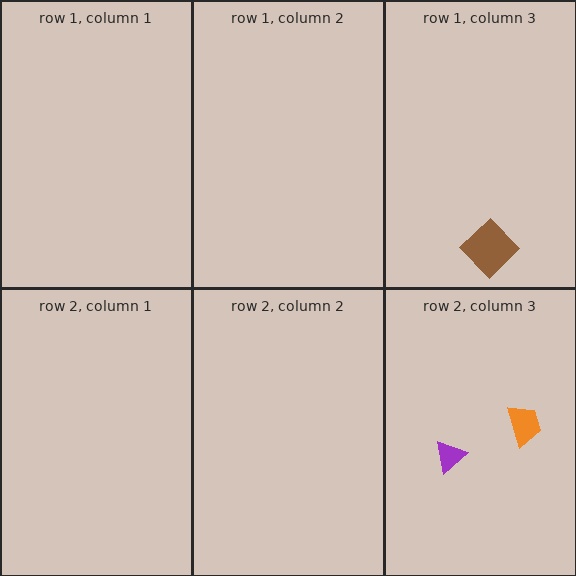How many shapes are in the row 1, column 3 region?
1.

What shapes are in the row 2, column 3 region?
The purple triangle, the orange trapezoid.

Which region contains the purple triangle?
The row 2, column 3 region.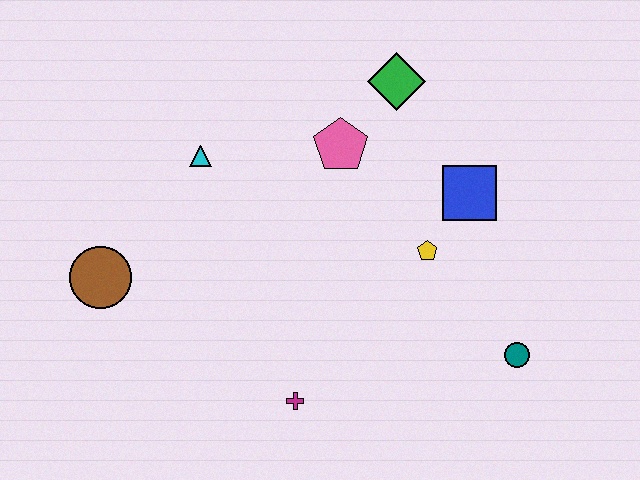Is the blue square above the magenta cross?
Yes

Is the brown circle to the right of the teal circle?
No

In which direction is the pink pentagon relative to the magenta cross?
The pink pentagon is above the magenta cross.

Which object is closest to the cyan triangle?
The pink pentagon is closest to the cyan triangle.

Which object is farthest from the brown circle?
The teal circle is farthest from the brown circle.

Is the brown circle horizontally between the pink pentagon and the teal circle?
No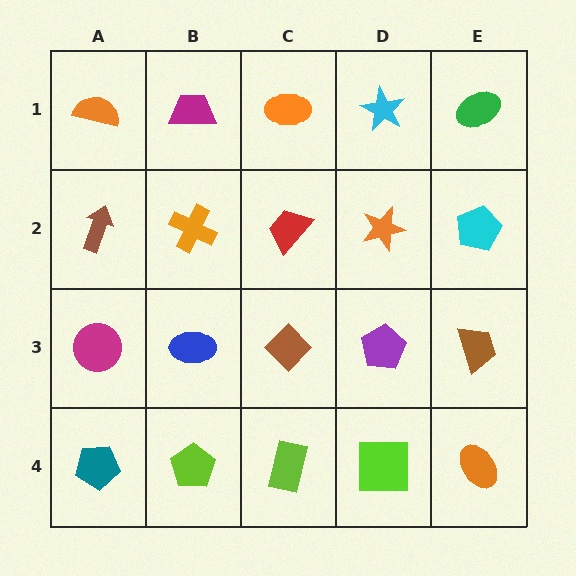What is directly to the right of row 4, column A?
A lime pentagon.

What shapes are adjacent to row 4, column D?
A purple pentagon (row 3, column D), a lime rectangle (row 4, column C), an orange ellipse (row 4, column E).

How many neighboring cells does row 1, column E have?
2.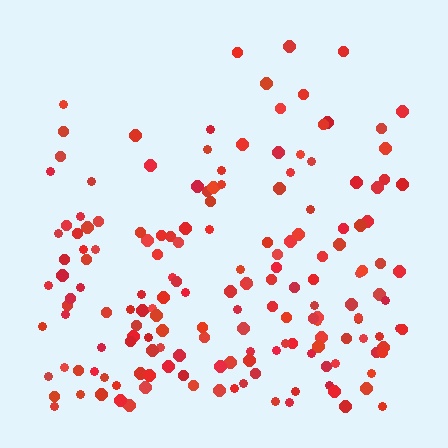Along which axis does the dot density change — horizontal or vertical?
Vertical.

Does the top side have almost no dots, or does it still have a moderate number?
Still a moderate number, just noticeably fewer than the bottom.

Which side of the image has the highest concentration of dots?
The bottom.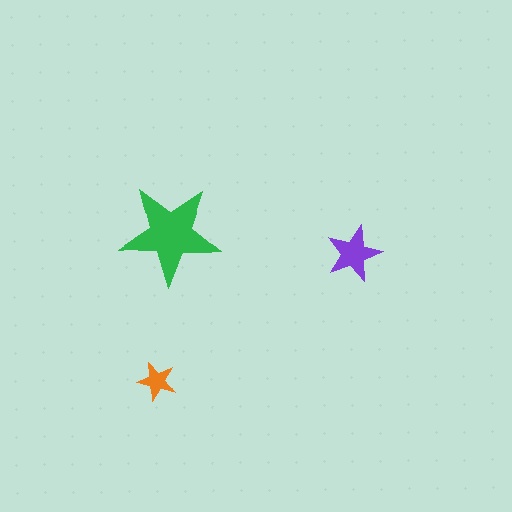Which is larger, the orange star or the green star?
The green one.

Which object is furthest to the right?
The purple star is rightmost.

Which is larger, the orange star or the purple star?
The purple one.